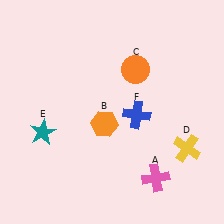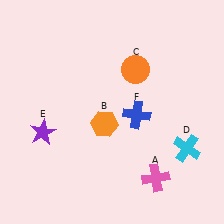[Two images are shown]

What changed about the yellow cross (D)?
In Image 1, D is yellow. In Image 2, it changed to cyan.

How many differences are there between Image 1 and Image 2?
There are 2 differences between the two images.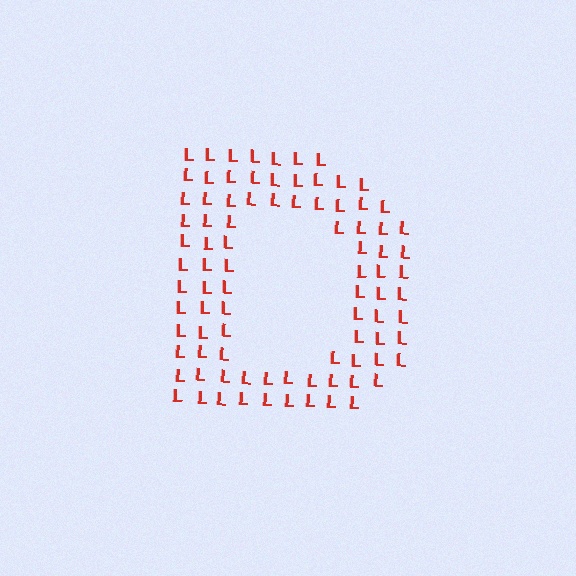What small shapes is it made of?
It is made of small letter L's.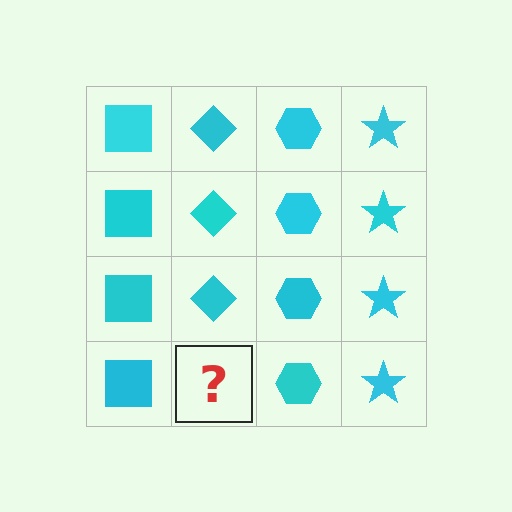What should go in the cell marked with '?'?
The missing cell should contain a cyan diamond.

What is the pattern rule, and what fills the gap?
The rule is that each column has a consistent shape. The gap should be filled with a cyan diamond.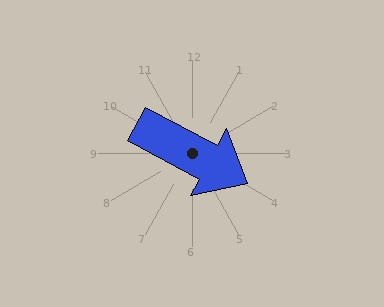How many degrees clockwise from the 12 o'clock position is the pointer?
Approximately 118 degrees.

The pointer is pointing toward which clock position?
Roughly 4 o'clock.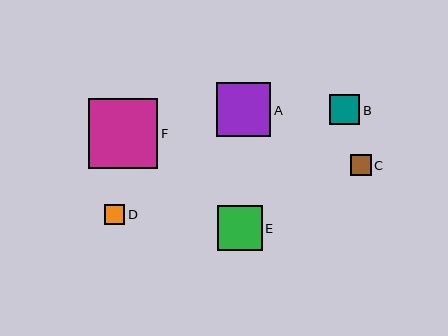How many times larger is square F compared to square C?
Square F is approximately 3.3 times the size of square C.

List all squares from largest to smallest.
From largest to smallest: F, A, E, B, C, D.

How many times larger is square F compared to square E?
Square F is approximately 1.5 times the size of square E.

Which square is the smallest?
Square D is the smallest with a size of approximately 21 pixels.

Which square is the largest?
Square F is the largest with a size of approximately 69 pixels.